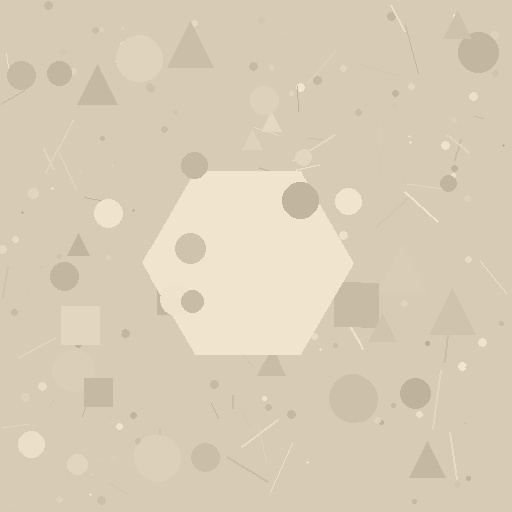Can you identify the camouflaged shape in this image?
The camouflaged shape is a hexagon.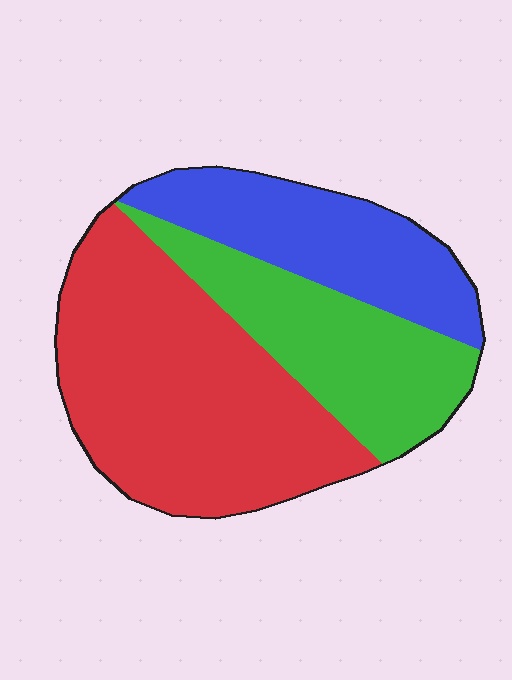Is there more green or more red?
Red.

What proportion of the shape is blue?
Blue covers 25% of the shape.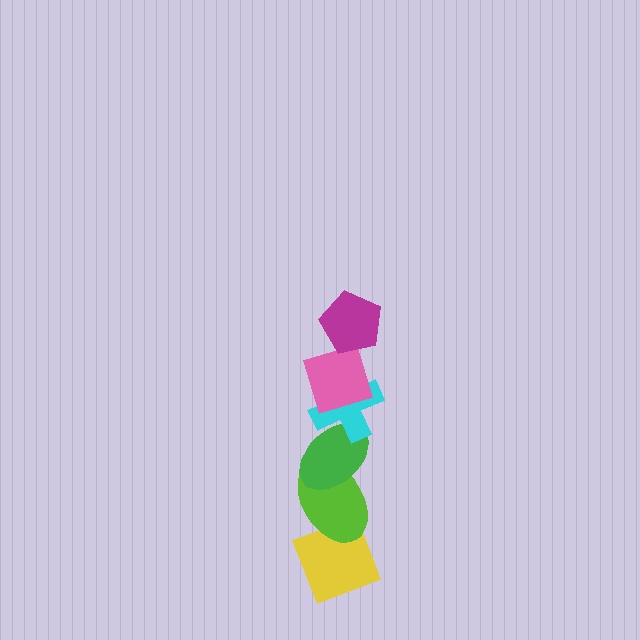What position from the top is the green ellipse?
The green ellipse is 4th from the top.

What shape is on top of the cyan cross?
The pink diamond is on top of the cyan cross.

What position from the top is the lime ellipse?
The lime ellipse is 5th from the top.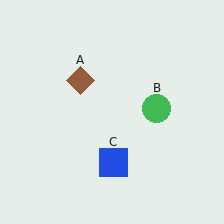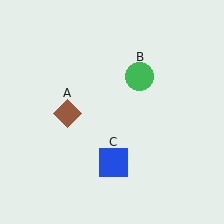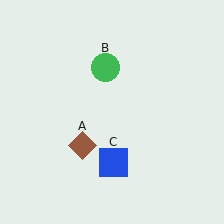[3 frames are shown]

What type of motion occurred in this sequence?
The brown diamond (object A), green circle (object B) rotated counterclockwise around the center of the scene.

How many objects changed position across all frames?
2 objects changed position: brown diamond (object A), green circle (object B).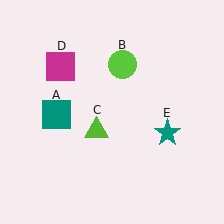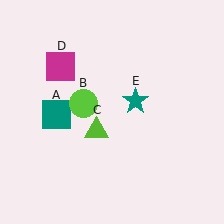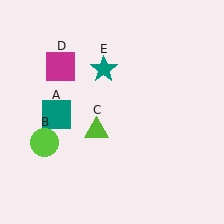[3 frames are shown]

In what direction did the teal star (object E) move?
The teal star (object E) moved up and to the left.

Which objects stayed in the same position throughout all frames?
Teal square (object A) and lime triangle (object C) and magenta square (object D) remained stationary.